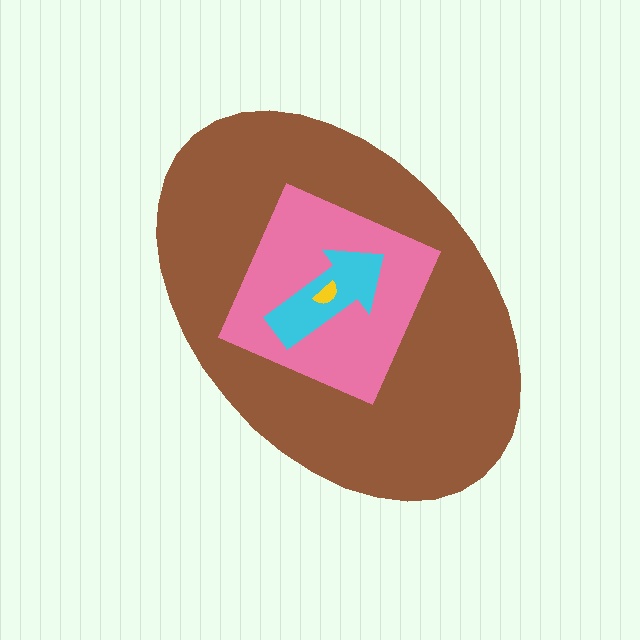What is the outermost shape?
The brown ellipse.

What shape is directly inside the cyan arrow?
The yellow semicircle.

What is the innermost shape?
The yellow semicircle.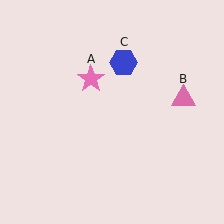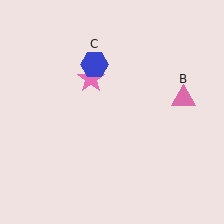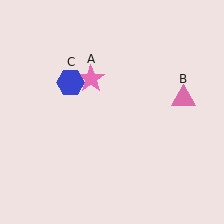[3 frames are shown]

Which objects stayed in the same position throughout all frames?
Pink star (object A) and pink triangle (object B) remained stationary.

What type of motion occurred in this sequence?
The blue hexagon (object C) rotated counterclockwise around the center of the scene.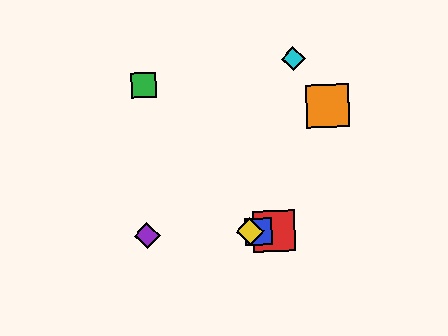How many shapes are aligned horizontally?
4 shapes (the red square, the blue square, the yellow diamond, the purple diamond) are aligned horizontally.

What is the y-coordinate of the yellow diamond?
The yellow diamond is at y≈232.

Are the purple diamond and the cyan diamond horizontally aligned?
No, the purple diamond is at y≈236 and the cyan diamond is at y≈59.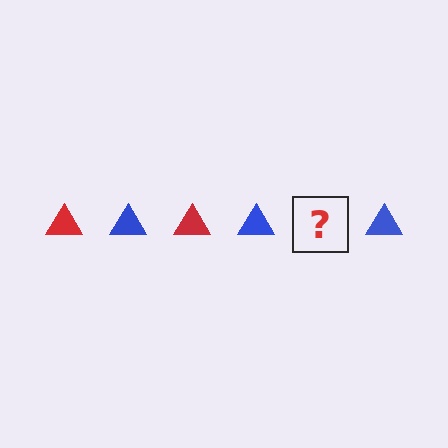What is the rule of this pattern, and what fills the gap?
The rule is that the pattern cycles through red, blue triangles. The gap should be filled with a red triangle.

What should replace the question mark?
The question mark should be replaced with a red triangle.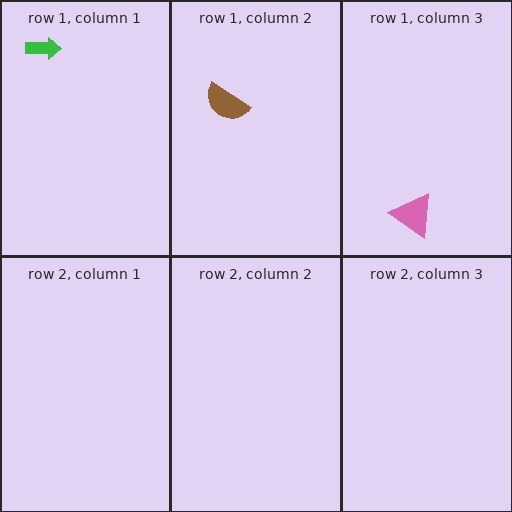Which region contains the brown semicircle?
The row 1, column 2 region.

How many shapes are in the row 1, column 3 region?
1.